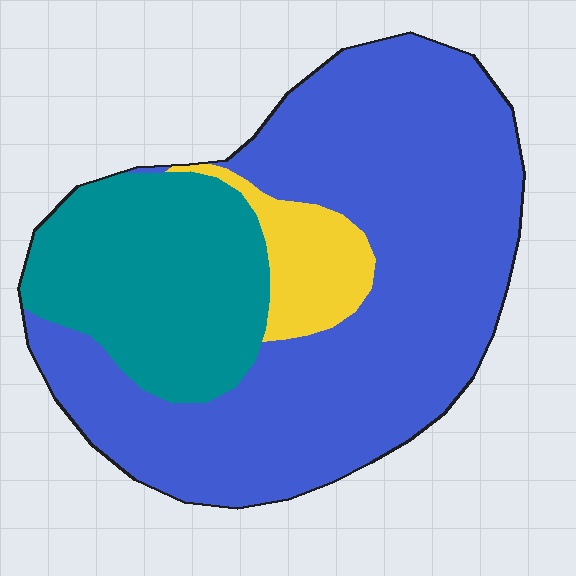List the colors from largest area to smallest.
From largest to smallest: blue, teal, yellow.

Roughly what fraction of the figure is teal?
Teal takes up about one quarter (1/4) of the figure.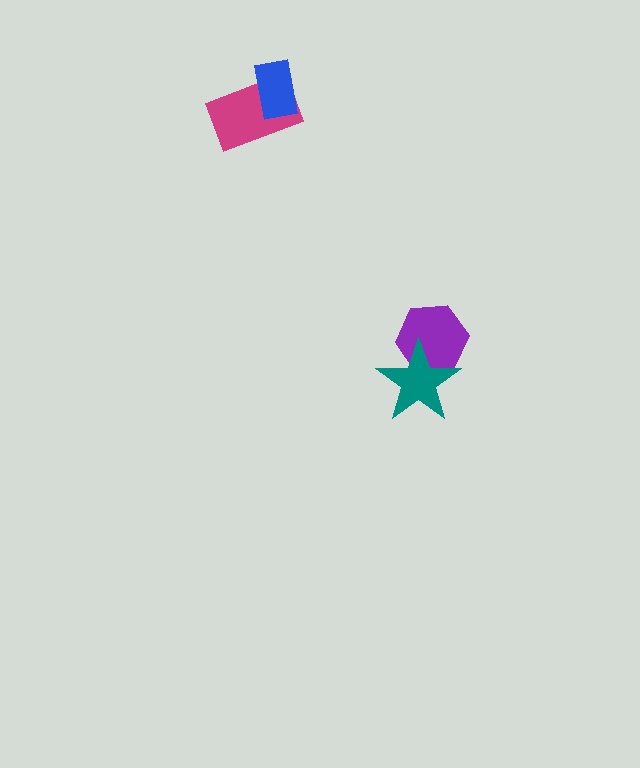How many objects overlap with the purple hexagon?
1 object overlaps with the purple hexagon.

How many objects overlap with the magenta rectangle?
1 object overlaps with the magenta rectangle.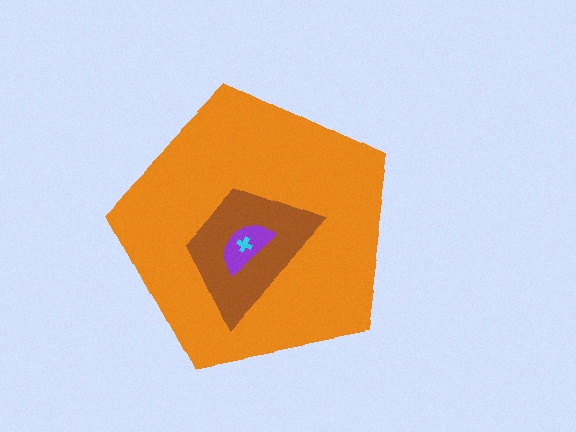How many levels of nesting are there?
4.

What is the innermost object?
The cyan cross.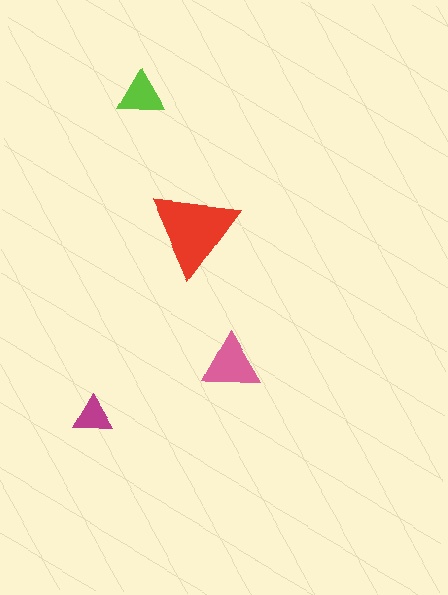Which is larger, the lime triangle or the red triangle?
The red one.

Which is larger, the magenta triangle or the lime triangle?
The lime one.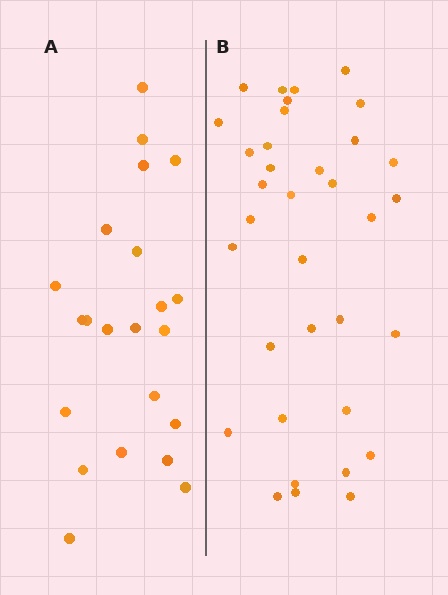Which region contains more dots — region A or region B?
Region B (the right region) has more dots.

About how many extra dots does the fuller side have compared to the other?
Region B has approximately 15 more dots than region A.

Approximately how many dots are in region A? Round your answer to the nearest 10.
About 20 dots. (The exact count is 22, which rounds to 20.)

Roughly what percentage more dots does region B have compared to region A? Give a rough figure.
About 60% more.